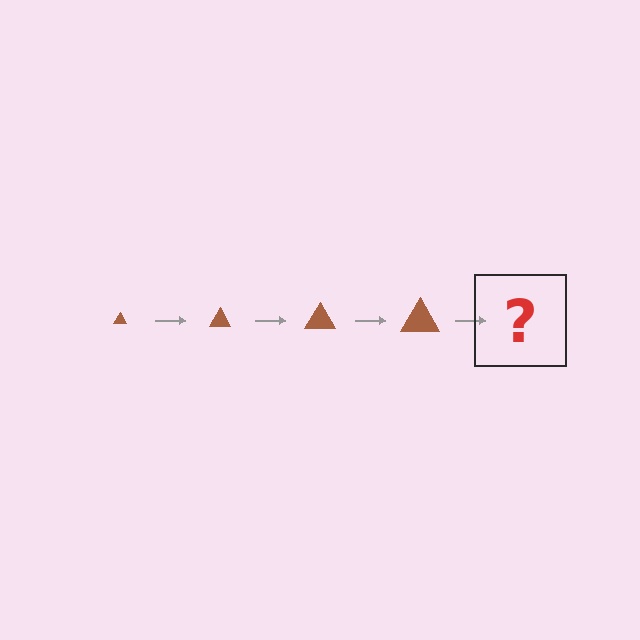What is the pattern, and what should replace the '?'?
The pattern is that the triangle gets progressively larger each step. The '?' should be a brown triangle, larger than the previous one.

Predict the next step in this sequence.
The next step is a brown triangle, larger than the previous one.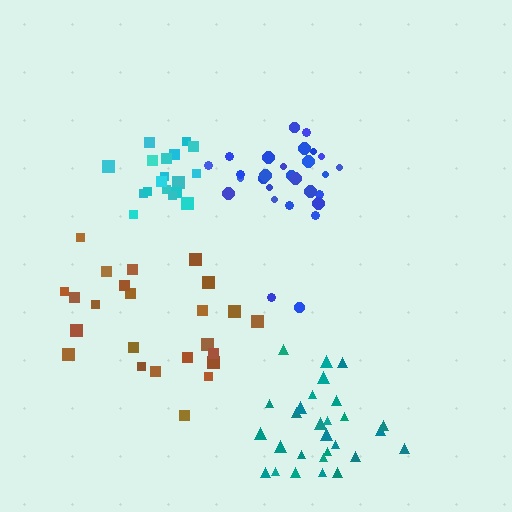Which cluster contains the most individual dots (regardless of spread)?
Blue (29).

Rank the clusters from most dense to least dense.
cyan, blue, teal, brown.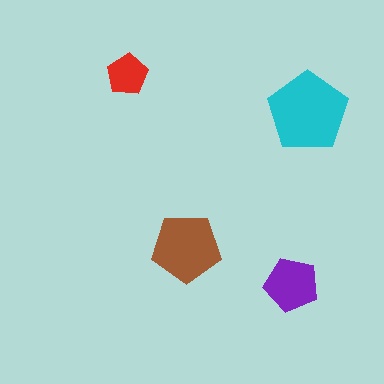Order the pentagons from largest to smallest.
the cyan one, the brown one, the purple one, the red one.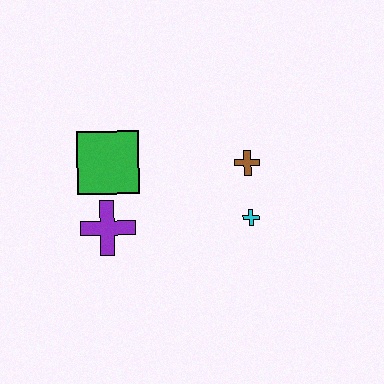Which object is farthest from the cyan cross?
The green square is farthest from the cyan cross.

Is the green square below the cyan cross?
No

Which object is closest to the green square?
The purple cross is closest to the green square.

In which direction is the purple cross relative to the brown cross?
The purple cross is to the left of the brown cross.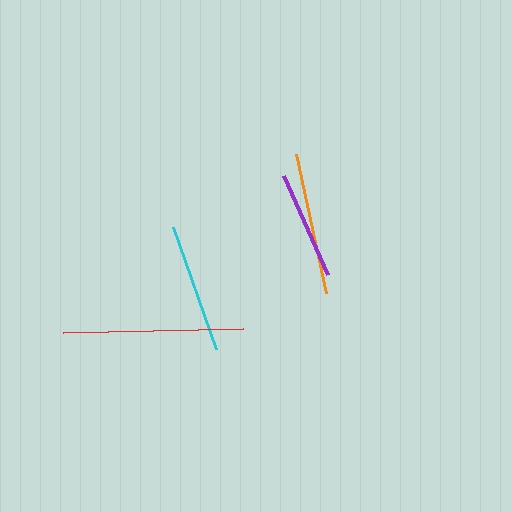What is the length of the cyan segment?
The cyan segment is approximately 129 pixels long.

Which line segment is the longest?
The red line is the longest at approximately 180 pixels.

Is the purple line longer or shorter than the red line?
The red line is longer than the purple line.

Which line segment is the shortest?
The purple line is the shortest at approximately 108 pixels.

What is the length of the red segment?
The red segment is approximately 180 pixels long.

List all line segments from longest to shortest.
From longest to shortest: red, orange, cyan, purple.